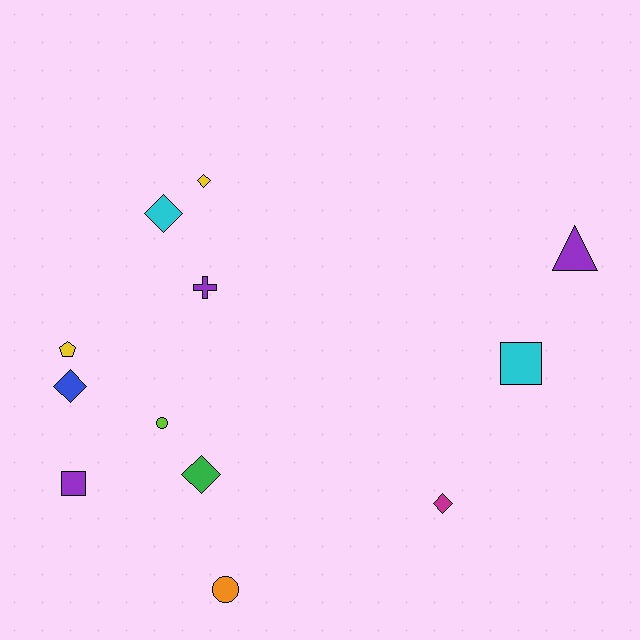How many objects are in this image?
There are 12 objects.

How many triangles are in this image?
There is 1 triangle.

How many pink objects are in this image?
There are no pink objects.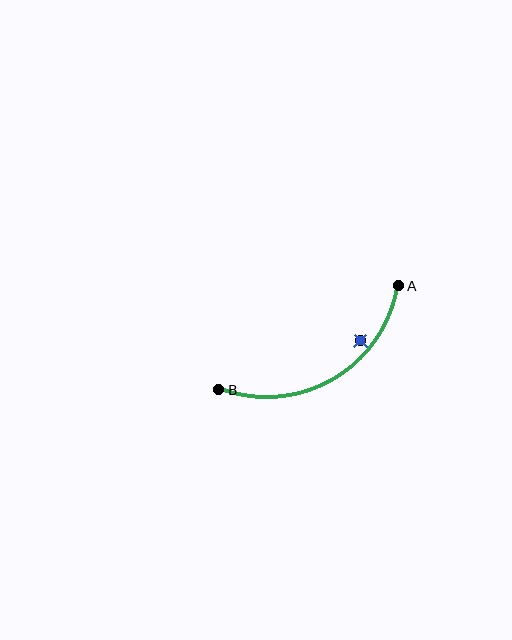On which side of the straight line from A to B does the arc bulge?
The arc bulges below the straight line connecting A and B.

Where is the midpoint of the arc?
The arc midpoint is the point on the curve farthest from the straight line joining A and B. It sits below that line.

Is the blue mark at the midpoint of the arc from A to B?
No — the blue mark does not lie on the arc at all. It sits slightly inside the curve.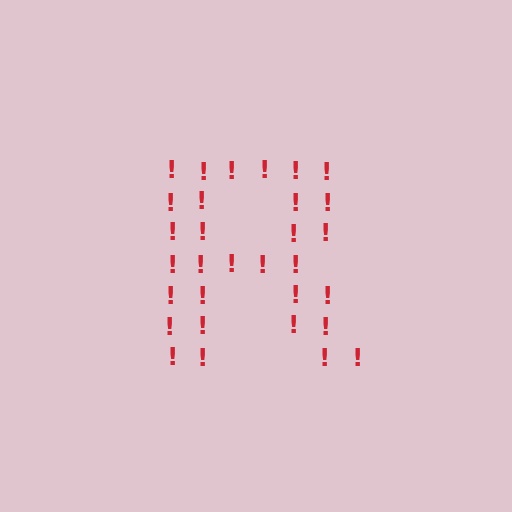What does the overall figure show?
The overall figure shows the letter R.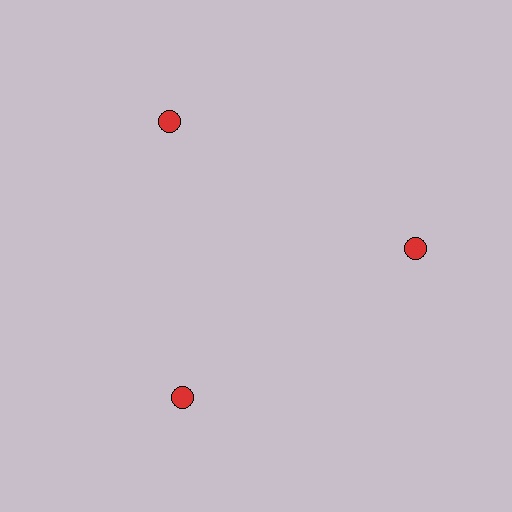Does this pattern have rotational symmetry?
Yes, this pattern has 3-fold rotational symmetry. It looks the same after rotating 120 degrees around the center.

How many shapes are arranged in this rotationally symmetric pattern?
There are 3 shapes, arranged in 3 groups of 1.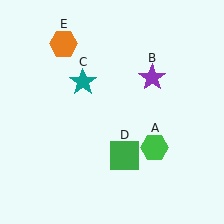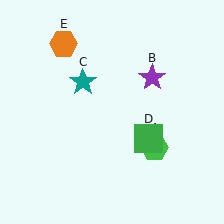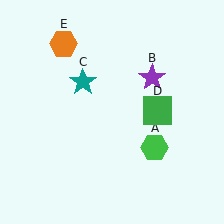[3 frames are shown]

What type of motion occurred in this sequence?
The green square (object D) rotated counterclockwise around the center of the scene.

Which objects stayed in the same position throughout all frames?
Green hexagon (object A) and purple star (object B) and teal star (object C) and orange hexagon (object E) remained stationary.